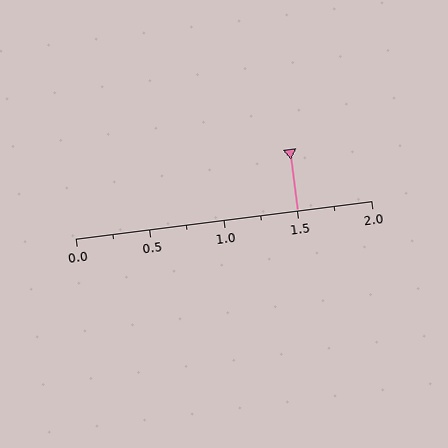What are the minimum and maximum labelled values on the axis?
The axis runs from 0.0 to 2.0.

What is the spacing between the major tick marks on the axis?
The major ticks are spaced 0.5 apart.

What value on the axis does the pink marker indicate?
The marker indicates approximately 1.5.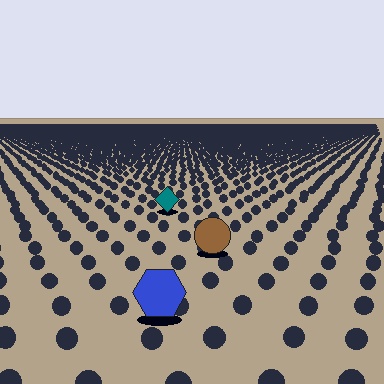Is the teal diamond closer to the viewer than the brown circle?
No. The brown circle is closer — you can tell from the texture gradient: the ground texture is coarser near it.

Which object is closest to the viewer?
The blue hexagon is closest. The texture marks near it are larger and more spread out.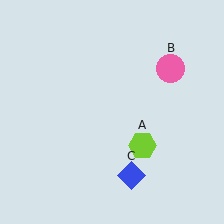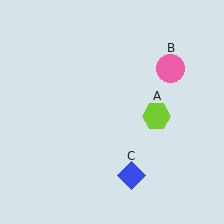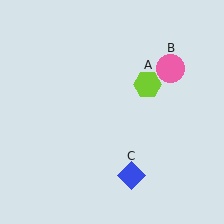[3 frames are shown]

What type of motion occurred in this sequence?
The lime hexagon (object A) rotated counterclockwise around the center of the scene.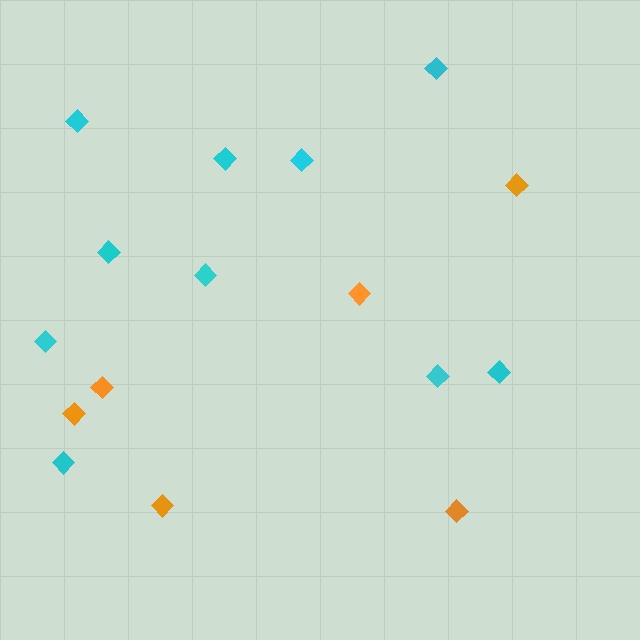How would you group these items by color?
There are 2 groups: one group of cyan diamonds (10) and one group of orange diamonds (6).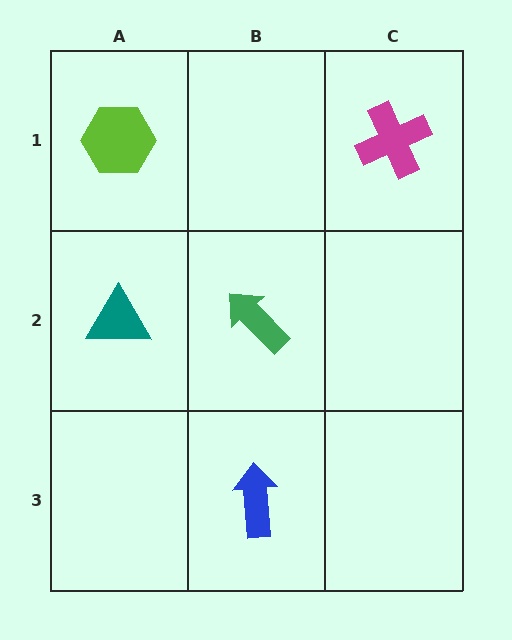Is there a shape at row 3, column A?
No, that cell is empty.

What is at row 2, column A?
A teal triangle.